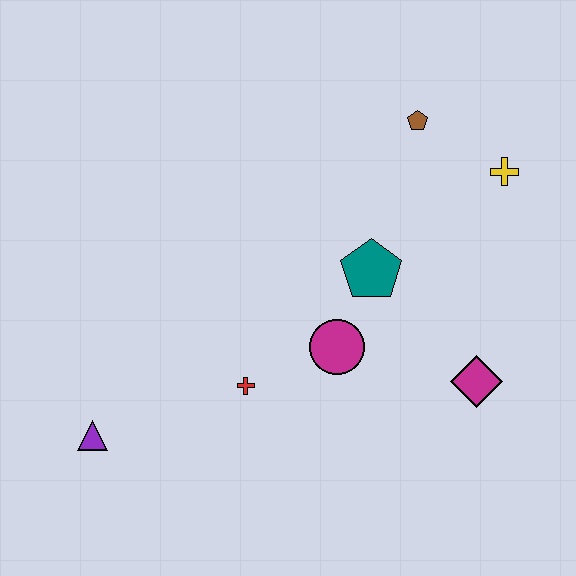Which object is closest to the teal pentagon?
The magenta circle is closest to the teal pentagon.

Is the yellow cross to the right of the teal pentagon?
Yes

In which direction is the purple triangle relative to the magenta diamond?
The purple triangle is to the left of the magenta diamond.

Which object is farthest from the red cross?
The yellow cross is farthest from the red cross.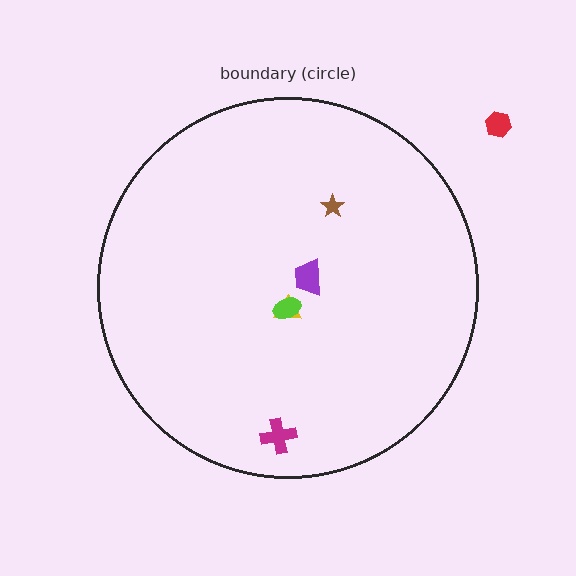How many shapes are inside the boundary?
5 inside, 1 outside.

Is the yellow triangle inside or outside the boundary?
Inside.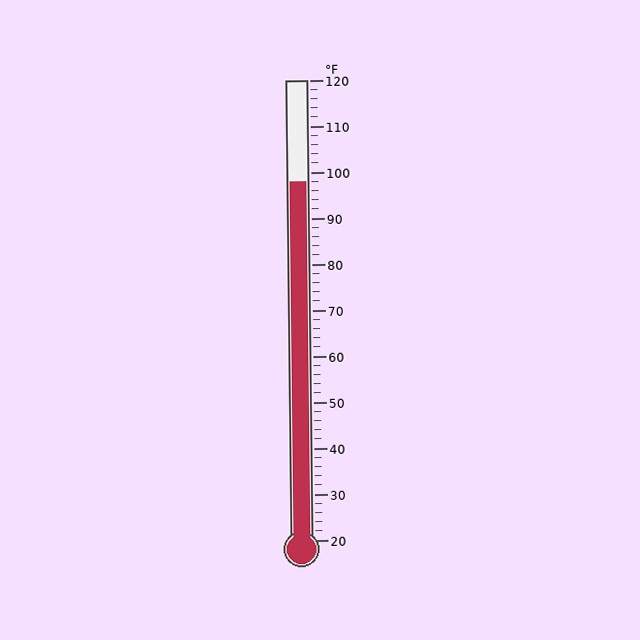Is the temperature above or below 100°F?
The temperature is below 100°F.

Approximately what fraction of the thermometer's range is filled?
The thermometer is filled to approximately 80% of its range.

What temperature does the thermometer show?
The thermometer shows approximately 98°F.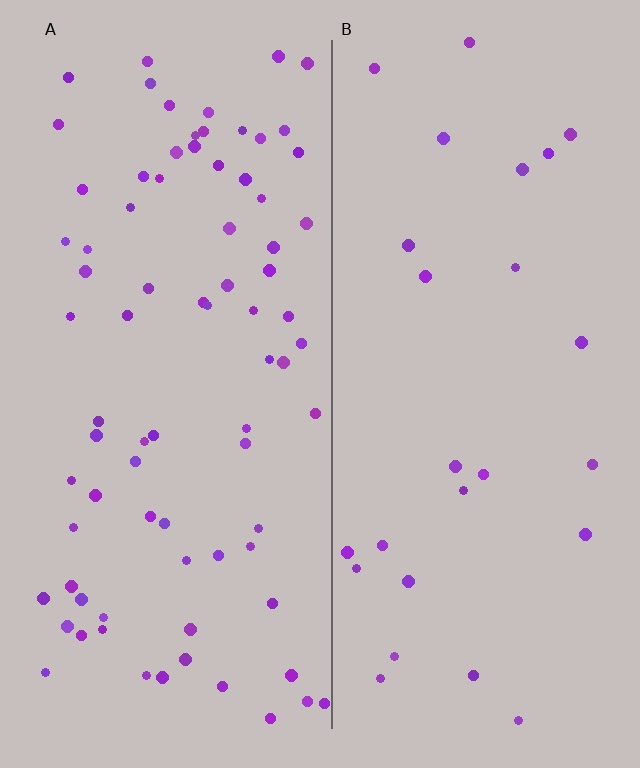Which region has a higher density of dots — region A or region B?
A (the left).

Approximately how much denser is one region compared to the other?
Approximately 3.0× — region A over region B.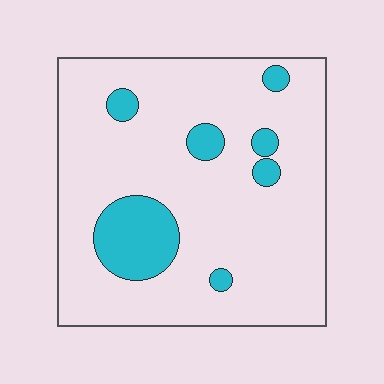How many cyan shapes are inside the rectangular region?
7.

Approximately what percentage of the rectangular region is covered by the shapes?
Approximately 15%.